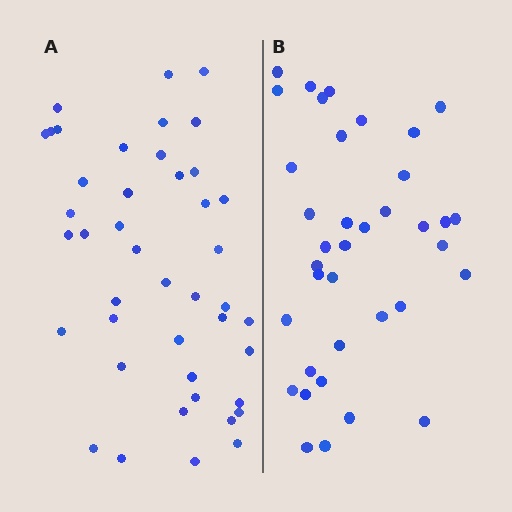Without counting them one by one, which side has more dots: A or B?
Region A (the left region) has more dots.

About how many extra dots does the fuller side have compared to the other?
Region A has about 6 more dots than region B.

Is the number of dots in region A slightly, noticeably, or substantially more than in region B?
Region A has only slightly more — the two regions are fairly close. The ratio is roughly 1.2 to 1.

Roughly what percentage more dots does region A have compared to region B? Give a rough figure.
About 15% more.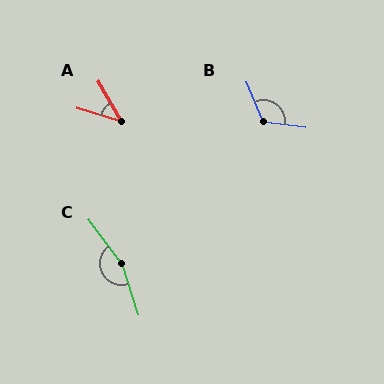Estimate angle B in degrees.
Approximately 121 degrees.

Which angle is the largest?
C, at approximately 161 degrees.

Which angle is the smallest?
A, at approximately 43 degrees.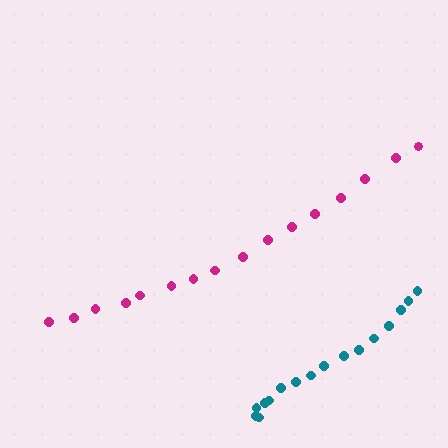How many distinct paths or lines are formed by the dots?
There are 2 distinct paths.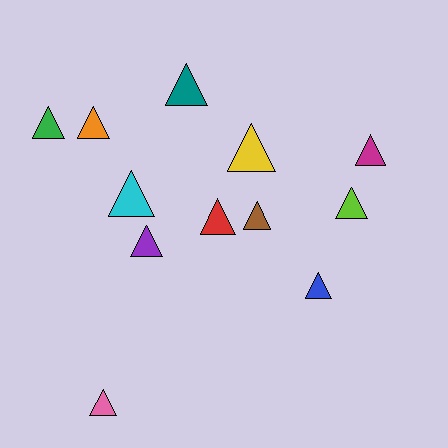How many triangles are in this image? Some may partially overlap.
There are 12 triangles.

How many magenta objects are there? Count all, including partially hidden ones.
There is 1 magenta object.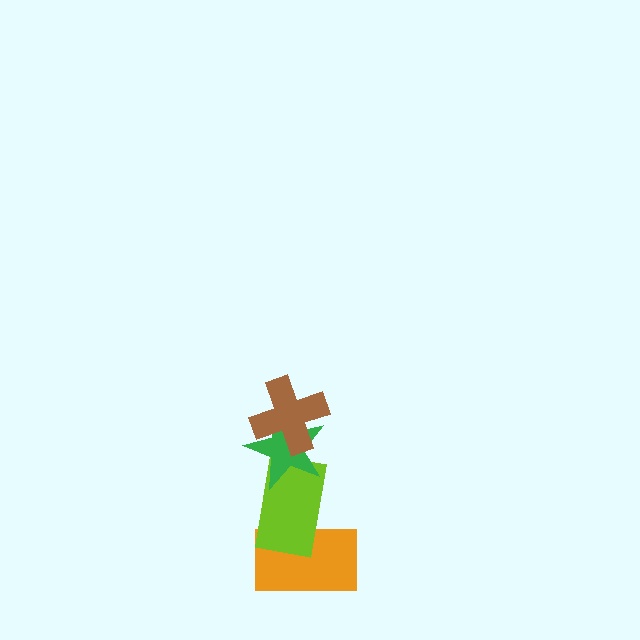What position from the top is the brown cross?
The brown cross is 1st from the top.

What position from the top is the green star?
The green star is 2nd from the top.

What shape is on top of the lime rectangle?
The green star is on top of the lime rectangle.